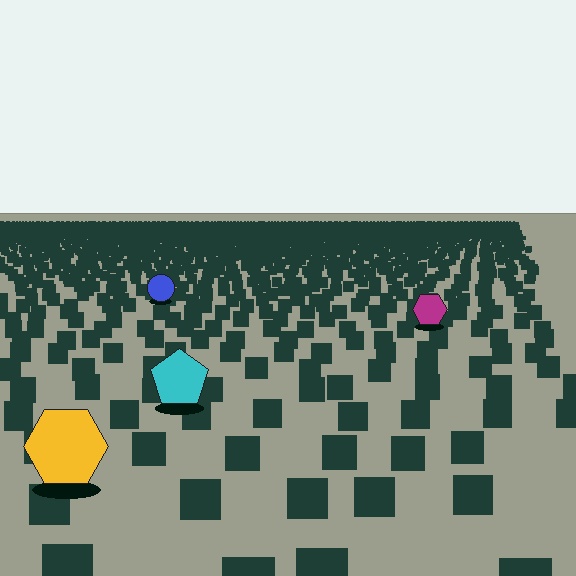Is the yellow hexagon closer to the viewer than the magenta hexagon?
Yes. The yellow hexagon is closer — you can tell from the texture gradient: the ground texture is coarser near it.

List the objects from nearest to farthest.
From nearest to farthest: the yellow hexagon, the cyan pentagon, the magenta hexagon, the blue circle.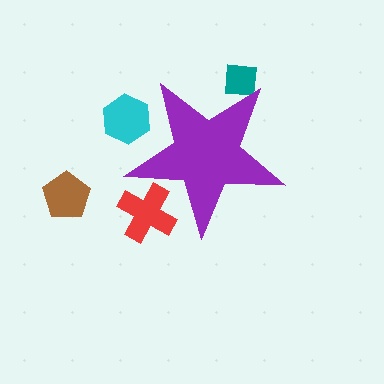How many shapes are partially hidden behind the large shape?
3 shapes are partially hidden.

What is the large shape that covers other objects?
A purple star.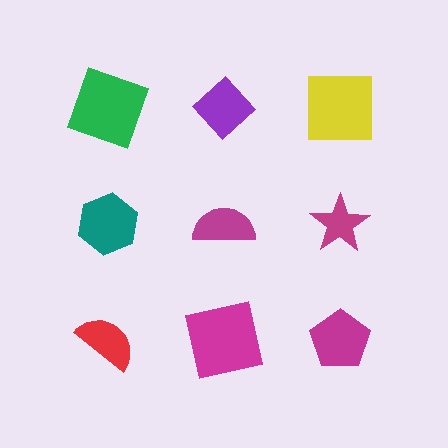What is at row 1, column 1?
A green square.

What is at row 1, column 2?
A purple diamond.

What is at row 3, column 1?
A red semicircle.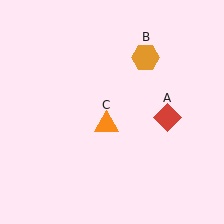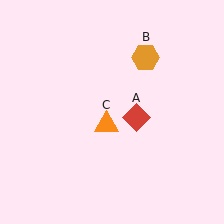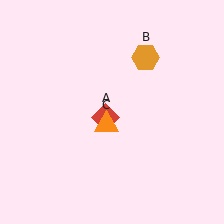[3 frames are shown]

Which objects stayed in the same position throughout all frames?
Orange hexagon (object B) and orange triangle (object C) remained stationary.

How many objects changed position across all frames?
1 object changed position: red diamond (object A).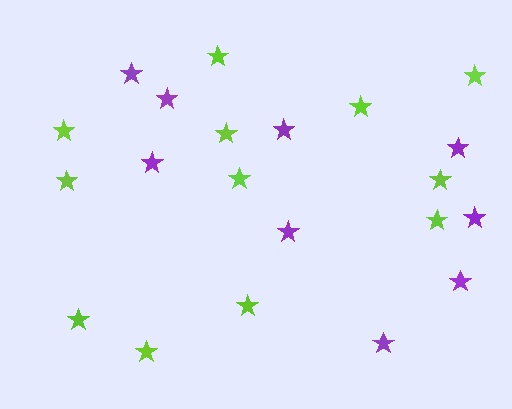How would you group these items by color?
There are 2 groups: one group of purple stars (9) and one group of lime stars (12).